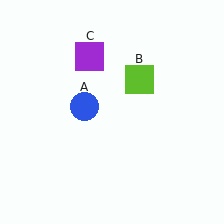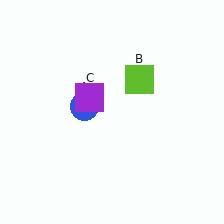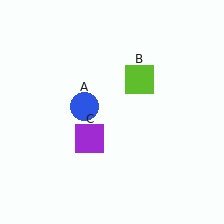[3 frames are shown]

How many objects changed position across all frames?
1 object changed position: purple square (object C).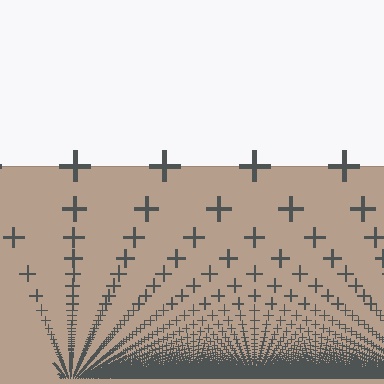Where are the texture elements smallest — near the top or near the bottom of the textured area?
Near the bottom.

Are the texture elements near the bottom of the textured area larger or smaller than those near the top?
Smaller. The gradient is inverted — elements near the bottom are smaller and denser.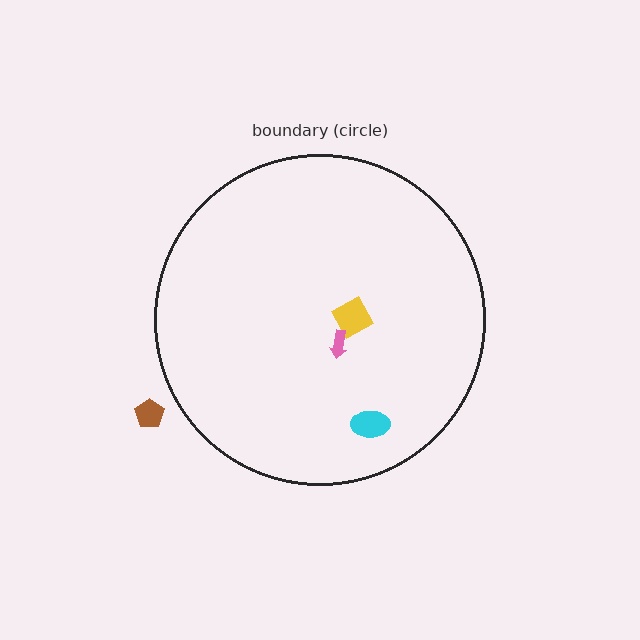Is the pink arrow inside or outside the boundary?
Inside.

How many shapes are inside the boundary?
3 inside, 1 outside.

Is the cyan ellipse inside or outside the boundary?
Inside.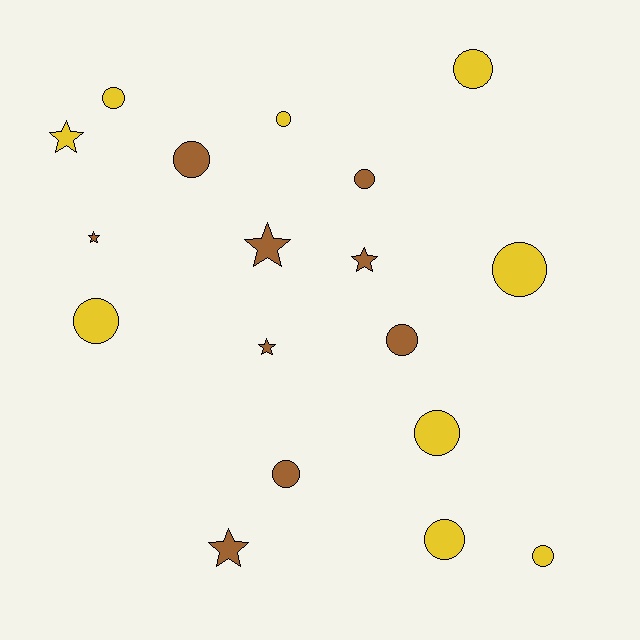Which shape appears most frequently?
Circle, with 12 objects.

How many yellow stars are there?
There is 1 yellow star.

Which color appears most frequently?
Yellow, with 9 objects.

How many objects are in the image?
There are 18 objects.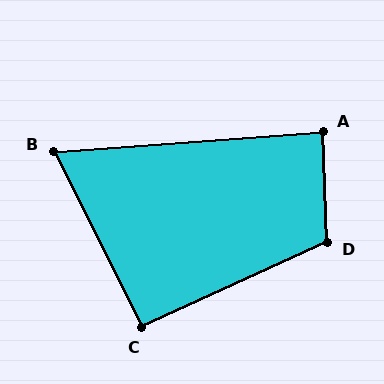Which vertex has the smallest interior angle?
B, at approximately 68 degrees.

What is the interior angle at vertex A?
Approximately 88 degrees (approximately right).